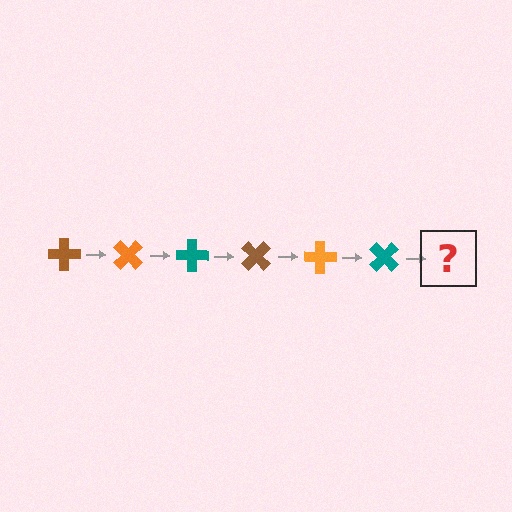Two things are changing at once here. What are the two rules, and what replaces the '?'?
The two rules are that it rotates 45 degrees each step and the color cycles through brown, orange, and teal. The '?' should be a brown cross, rotated 270 degrees from the start.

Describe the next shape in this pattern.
It should be a brown cross, rotated 270 degrees from the start.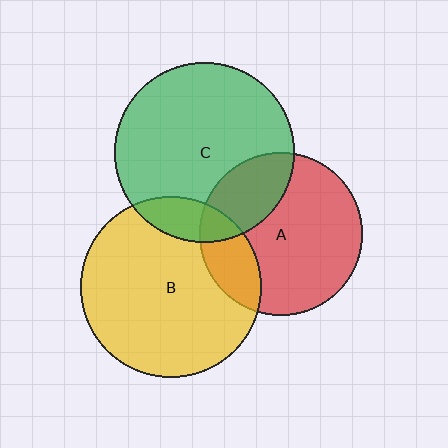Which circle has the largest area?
Circle B (yellow).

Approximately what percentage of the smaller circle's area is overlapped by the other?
Approximately 20%.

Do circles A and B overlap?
Yes.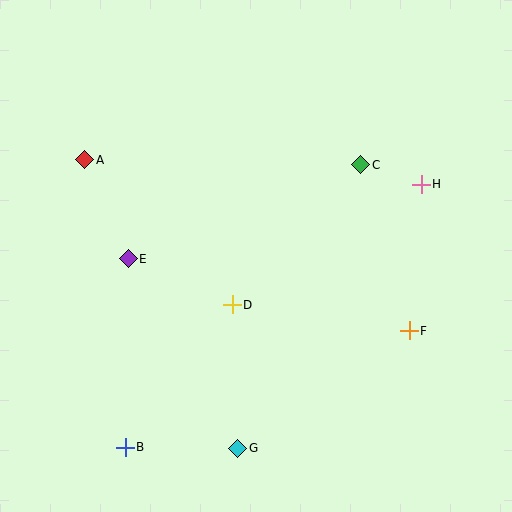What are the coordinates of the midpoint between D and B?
The midpoint between D and B is at (179, 376).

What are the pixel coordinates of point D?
Point D is at (232, 305).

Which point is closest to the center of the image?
Point D at (232, 305) is closest to the center.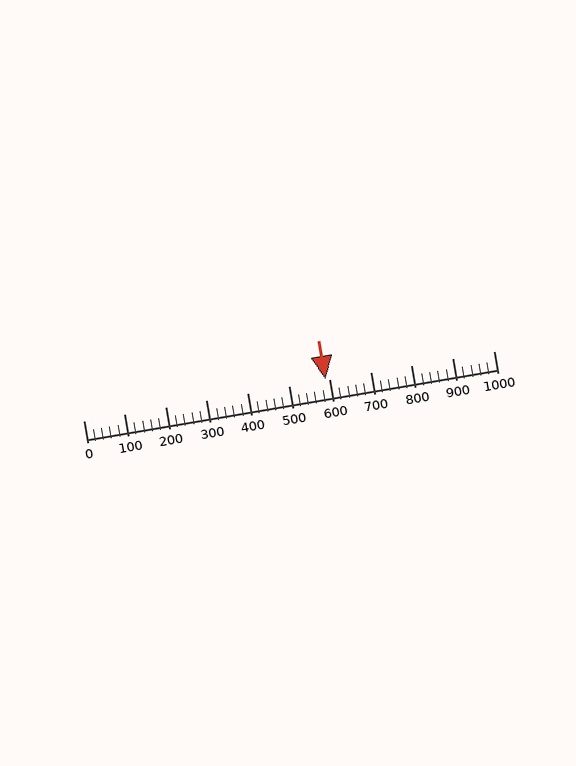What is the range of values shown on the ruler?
The ruler shows values from 0 to 1000.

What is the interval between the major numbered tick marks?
The major tick marks are spaced 100 units apart.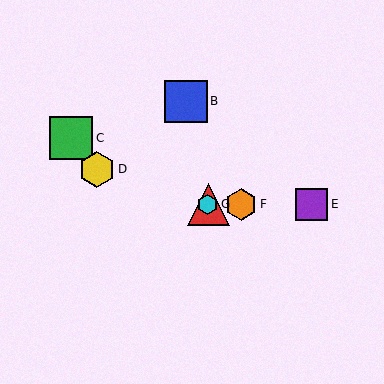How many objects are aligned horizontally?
4 objects (A, E, F, G) are aligned horizontally.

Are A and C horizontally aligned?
No, A is at y≈204 and C is at y≈138.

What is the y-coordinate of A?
Object A is at y≈204.